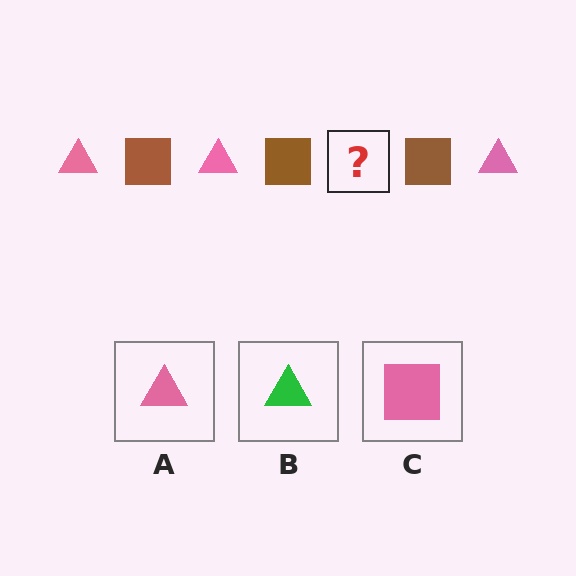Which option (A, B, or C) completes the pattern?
A.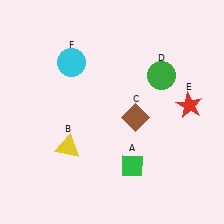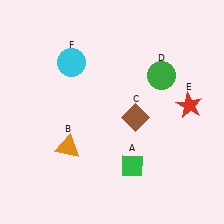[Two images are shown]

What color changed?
The triangle (B) changed from yellow in Image 1 to orange in Image 2.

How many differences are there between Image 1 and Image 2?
There is 1 difference between the two images.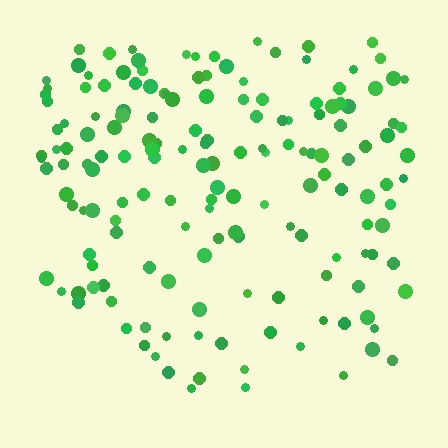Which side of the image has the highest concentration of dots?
The top.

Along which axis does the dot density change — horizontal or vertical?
Vertical.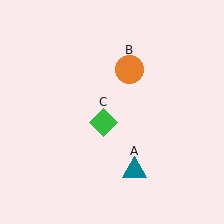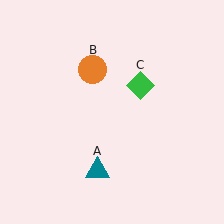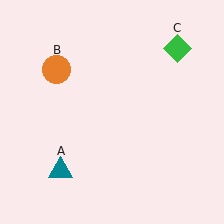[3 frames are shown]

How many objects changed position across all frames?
3 objects changed position: teal triangle (object A), orange circle (object B), green diamond (object C).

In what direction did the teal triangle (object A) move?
The teal triangle (object A) moved left.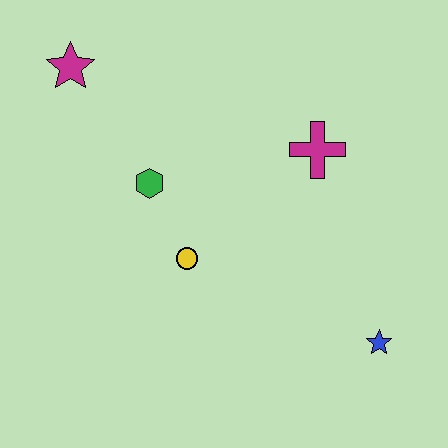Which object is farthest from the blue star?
The magenta star is farthest from the blue star.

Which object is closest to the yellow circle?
The green hexagon is closest to the yellow circle.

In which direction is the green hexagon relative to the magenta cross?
The green hexagon is to the left of the magenta cross.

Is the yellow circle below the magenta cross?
Yes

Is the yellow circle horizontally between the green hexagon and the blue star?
Yes